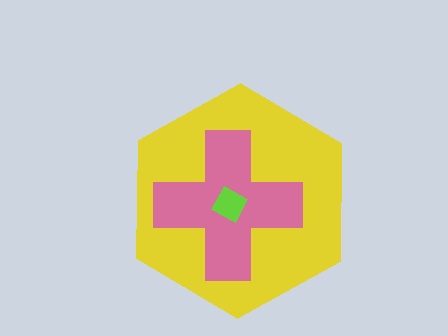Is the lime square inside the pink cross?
Yes.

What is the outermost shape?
The yellow hexagon.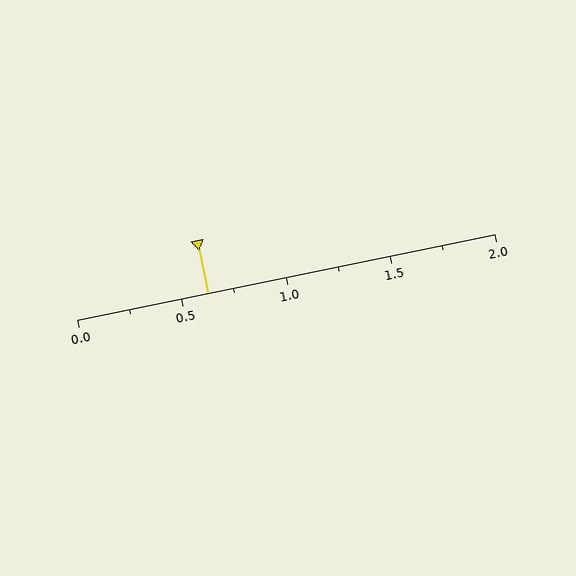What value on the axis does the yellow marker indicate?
The marker indicates approximately 0.62.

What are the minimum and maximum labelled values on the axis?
The axis runs from 0.0 to 2.0.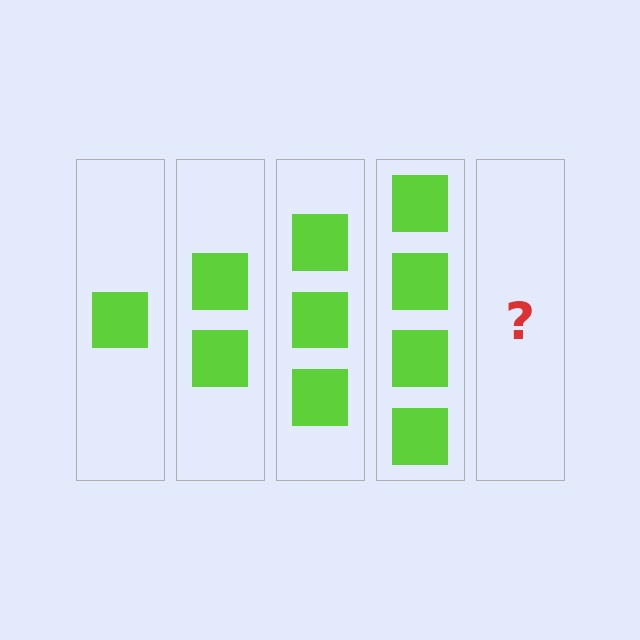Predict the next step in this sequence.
The next step is 5 squares.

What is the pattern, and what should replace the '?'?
The pattern is that each step adds one more square. The '?' should be 5 squares.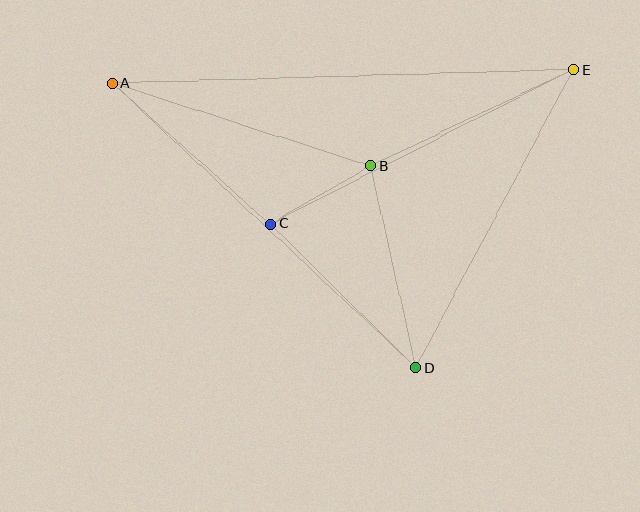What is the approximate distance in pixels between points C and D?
The distance between C and D is approximately 204 pixels.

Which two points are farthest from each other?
Points A and E are farthest from each other.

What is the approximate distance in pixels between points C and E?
The distance between C and E is approximately 340 pixels.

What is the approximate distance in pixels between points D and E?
The distance between D and E is approximately 337 pixels.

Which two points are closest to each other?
Points B and C are closest to each other.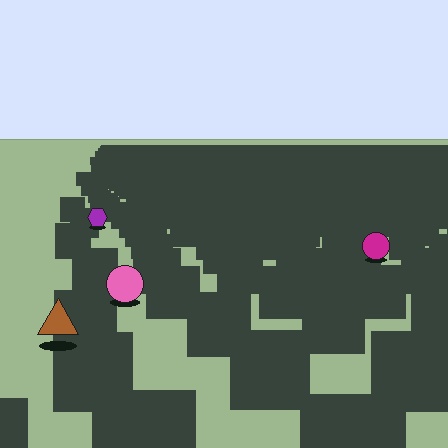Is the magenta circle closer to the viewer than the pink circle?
No. The pink circle is closer — you can tell from the texture gradient: the ground texture is coarser near it.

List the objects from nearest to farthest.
From nearest to farthest: the brown triangle, the pink circle, the magenta circle, the purple hexagon.